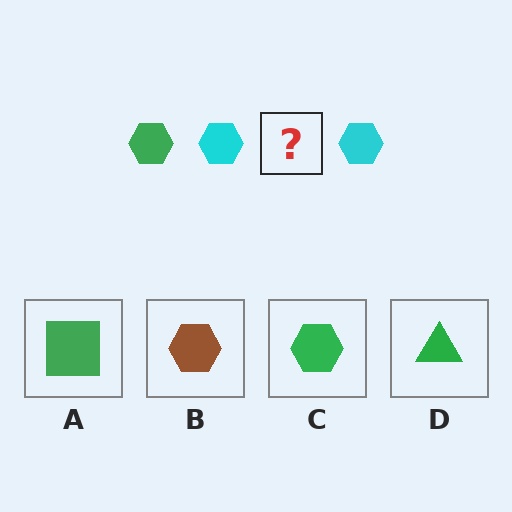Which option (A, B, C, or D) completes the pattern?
C.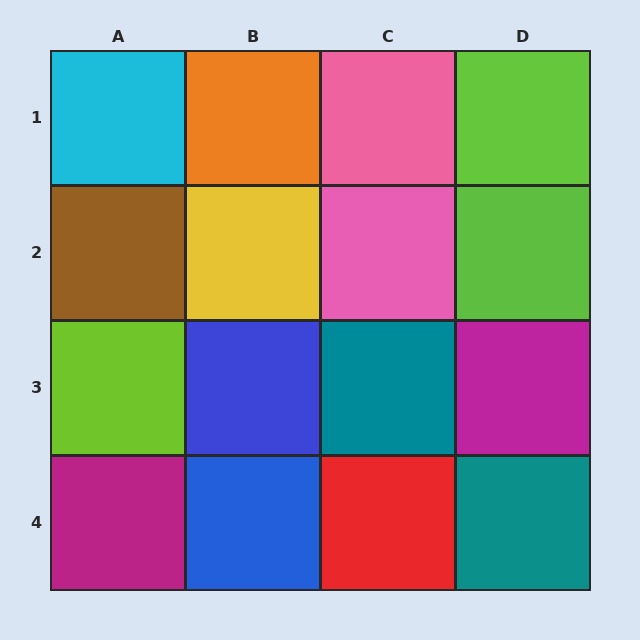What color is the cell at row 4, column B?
Blue.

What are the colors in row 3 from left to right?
Lime, blue, teal, magenta.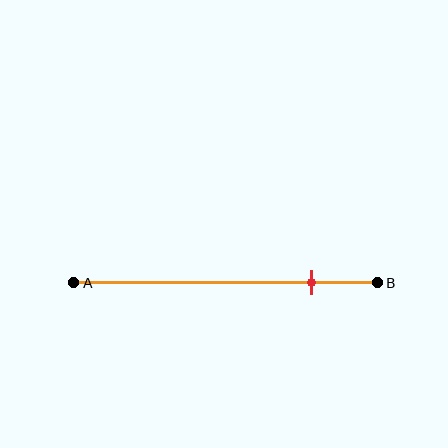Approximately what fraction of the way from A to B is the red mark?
The red mark is approximately 80% of the way from A to B.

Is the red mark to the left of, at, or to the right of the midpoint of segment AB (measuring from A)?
The red mark is to the right of the midpoint of segment AB.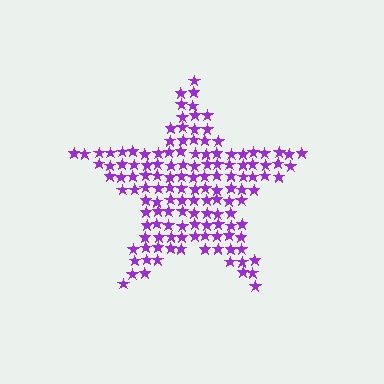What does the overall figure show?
The overall figure shows a star.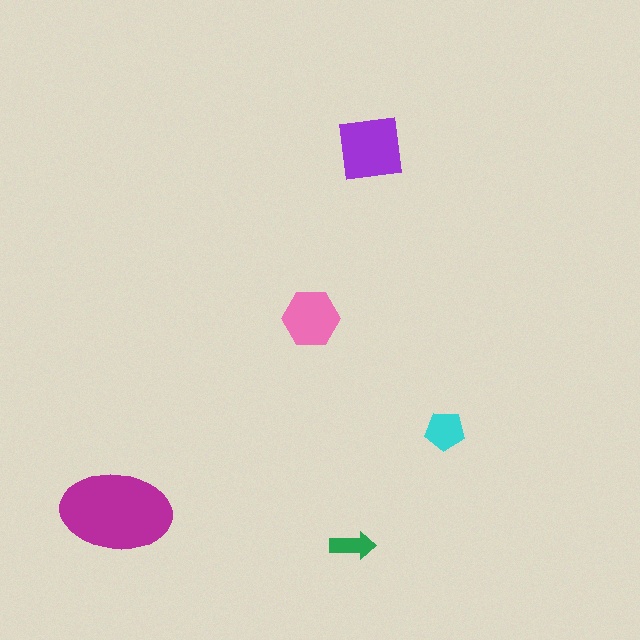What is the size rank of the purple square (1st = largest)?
2nd.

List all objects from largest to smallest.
The magenta ellipse, the purple square, the pink hexagon, the cyan pentagon, the green arrow.